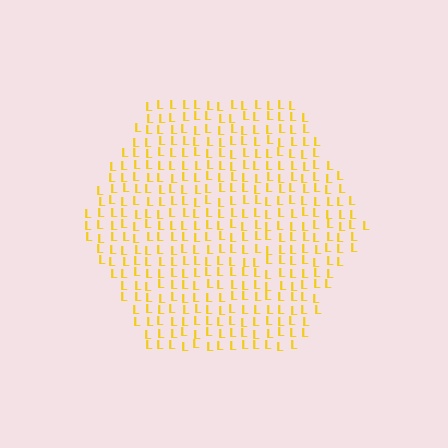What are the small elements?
The small elements are letter L's.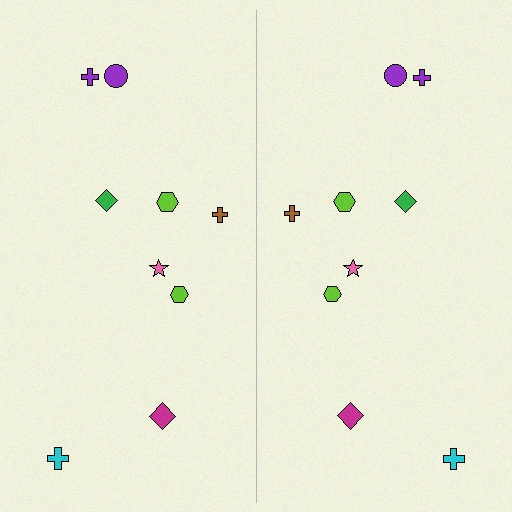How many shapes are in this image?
There are 18 shapes in this image.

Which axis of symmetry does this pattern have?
The pattern has a vertical axis of symmetry running through the center of the image.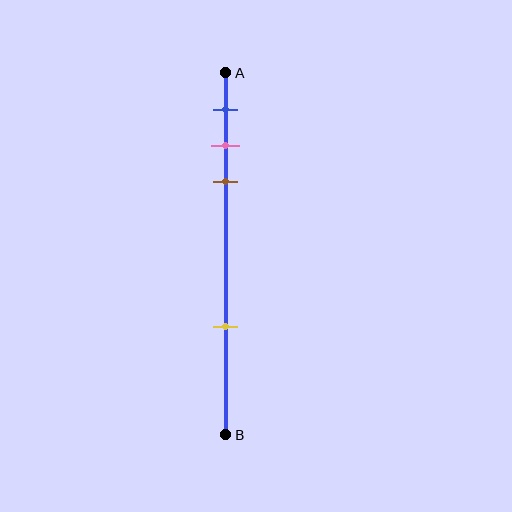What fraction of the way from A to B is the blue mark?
The blue mark is approximately 10% (0.1) of the way from A to B.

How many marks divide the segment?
There are 4 marks dividing the segment.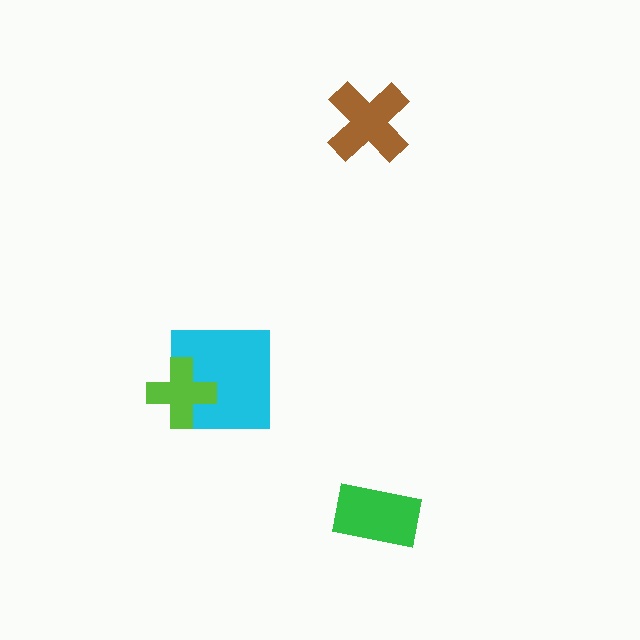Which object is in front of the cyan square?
The lime cross is in front of the cyan square.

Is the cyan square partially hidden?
Yes, it is partially covered by another shape.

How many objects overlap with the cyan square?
1 object overlaps with the cyan square.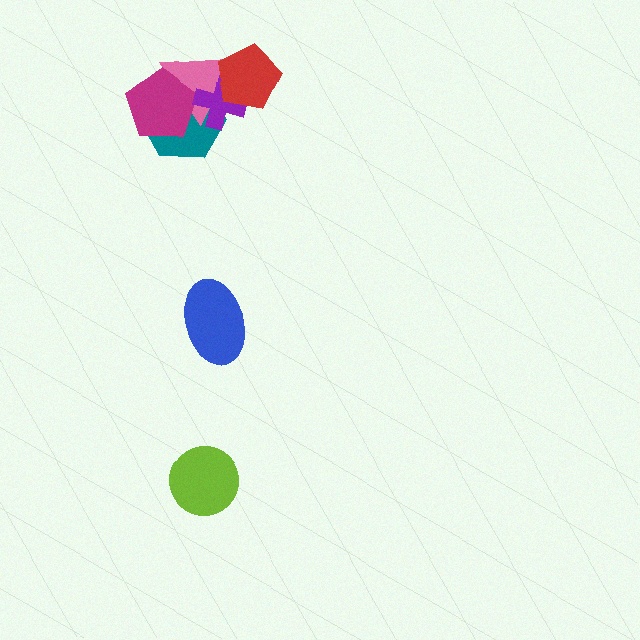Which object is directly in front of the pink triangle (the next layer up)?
The magenta pentagon is directly in front of the pink triangle.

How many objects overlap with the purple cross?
3 objects overlap with the purple cross.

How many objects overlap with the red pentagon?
2 objects overlap with the red pentagon.